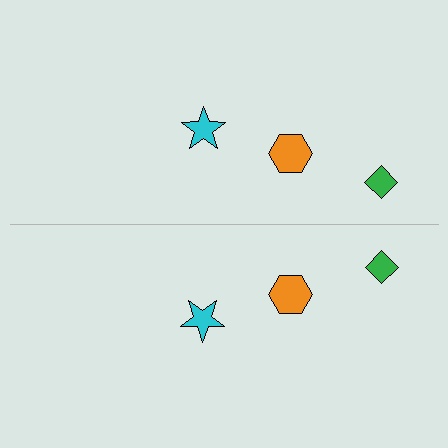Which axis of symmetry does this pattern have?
The pattern has a horizontal axis of symmetry running through the center of the image.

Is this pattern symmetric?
Yes, this pattern has bilateral (reflection) symmetry.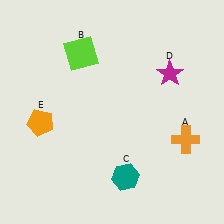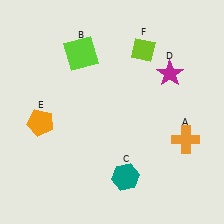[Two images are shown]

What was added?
A lime diamond (F) was added in Image 2.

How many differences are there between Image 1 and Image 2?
There is 1 difference between the two images.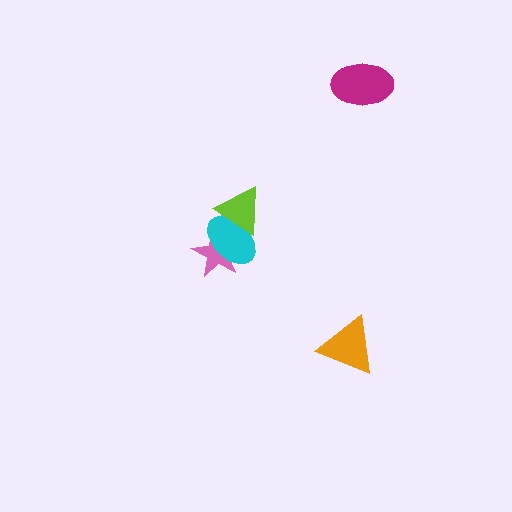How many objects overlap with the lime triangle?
2 objects overlap with the lime triangle.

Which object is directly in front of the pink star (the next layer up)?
The cyan ellipse is directly in front of the pink star.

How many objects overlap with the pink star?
2 objects overlap with the pink star.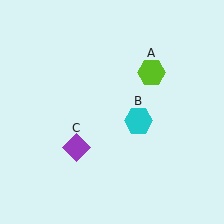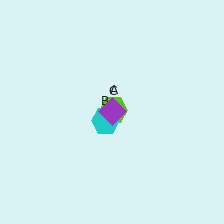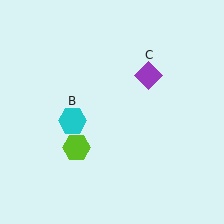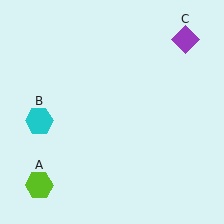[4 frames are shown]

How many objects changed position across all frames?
3 objects changed position: lime hexagon (object A), cyan hexagon (object B), purple diamond (object C).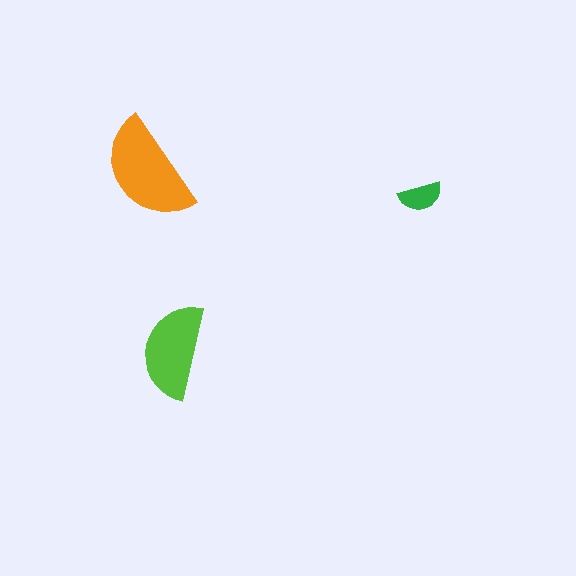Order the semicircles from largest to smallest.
the orange one, the lime one, the green one.